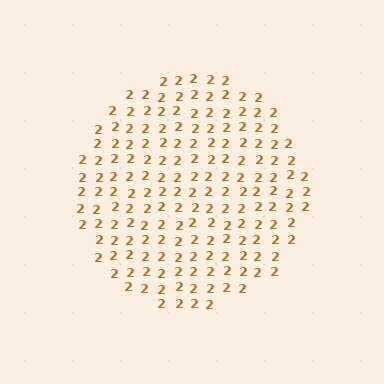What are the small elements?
The small elements are digit 2's.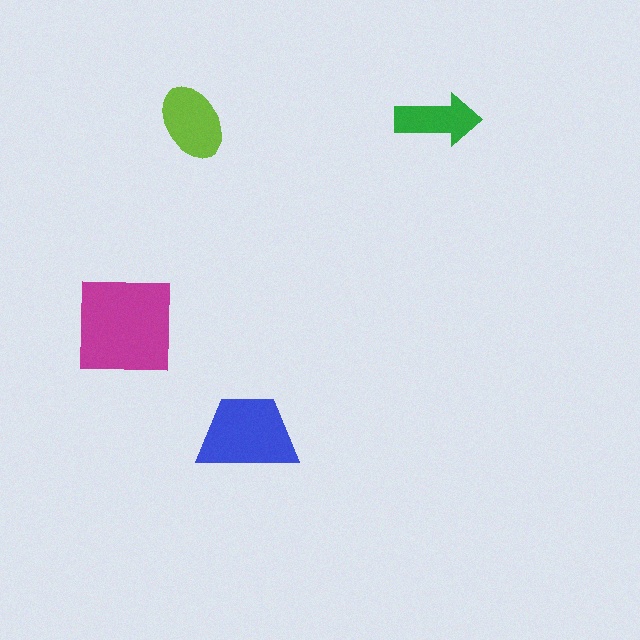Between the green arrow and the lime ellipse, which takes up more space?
The lime ellipse.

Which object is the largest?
The magenta square.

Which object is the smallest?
The green arrow.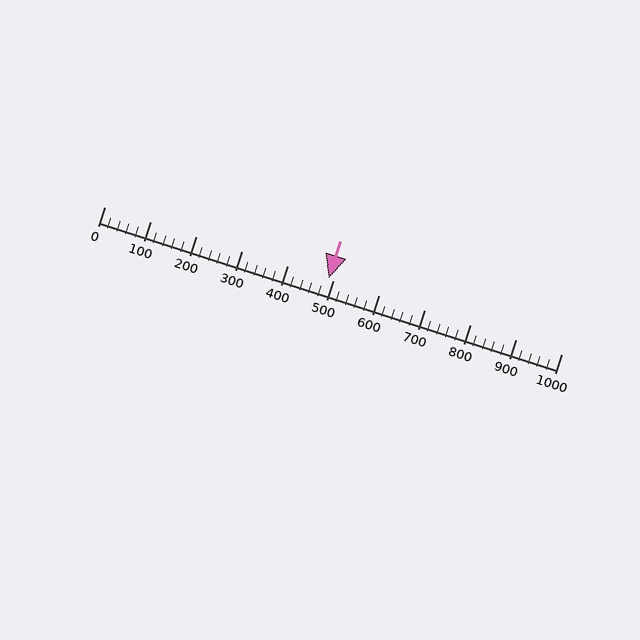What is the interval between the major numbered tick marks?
The major tick marks are spaced 100 units apart.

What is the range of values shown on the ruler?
The ruler shows values from 0 to 1000.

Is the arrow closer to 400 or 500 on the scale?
The arrow is closer to 500.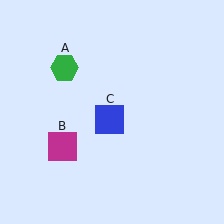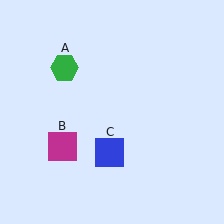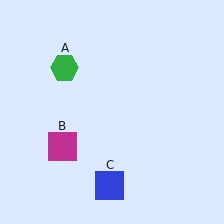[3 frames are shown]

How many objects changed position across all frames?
1 object changed position: blue square (object C).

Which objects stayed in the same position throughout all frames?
Green hexagon (object A) and magenta square (object B) remained stationary.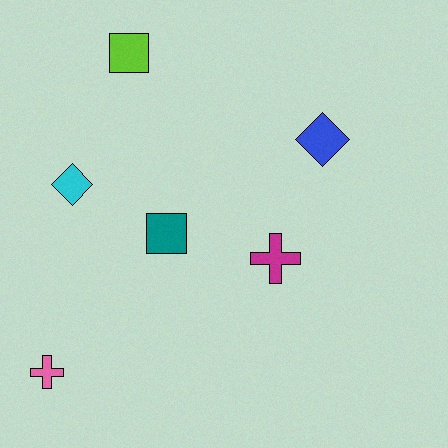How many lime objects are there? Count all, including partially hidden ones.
There is 1 lime object.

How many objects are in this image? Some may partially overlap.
There are 6 objects.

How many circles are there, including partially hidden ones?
There are no circles.